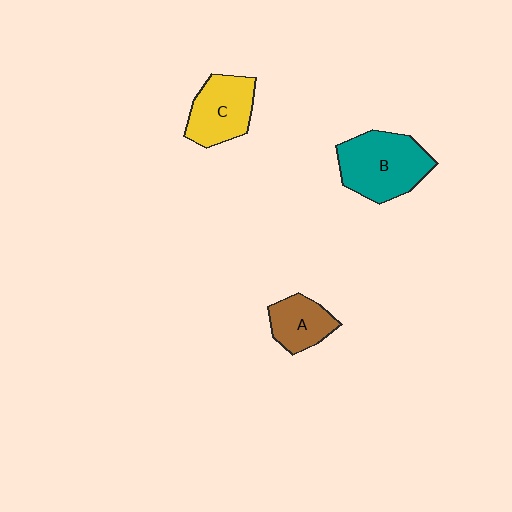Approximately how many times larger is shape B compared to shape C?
Approximately 1.3 times.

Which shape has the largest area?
Shape B (teal).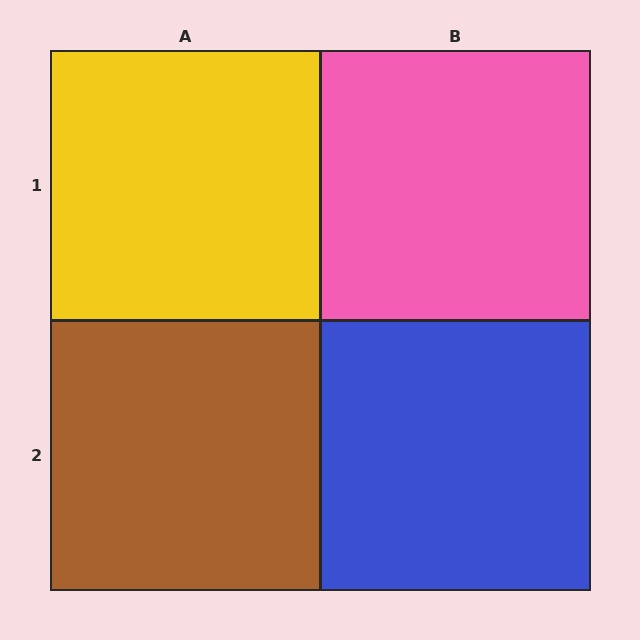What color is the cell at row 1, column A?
Yellow.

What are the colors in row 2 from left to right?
Brown, blue.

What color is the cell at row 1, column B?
Pink.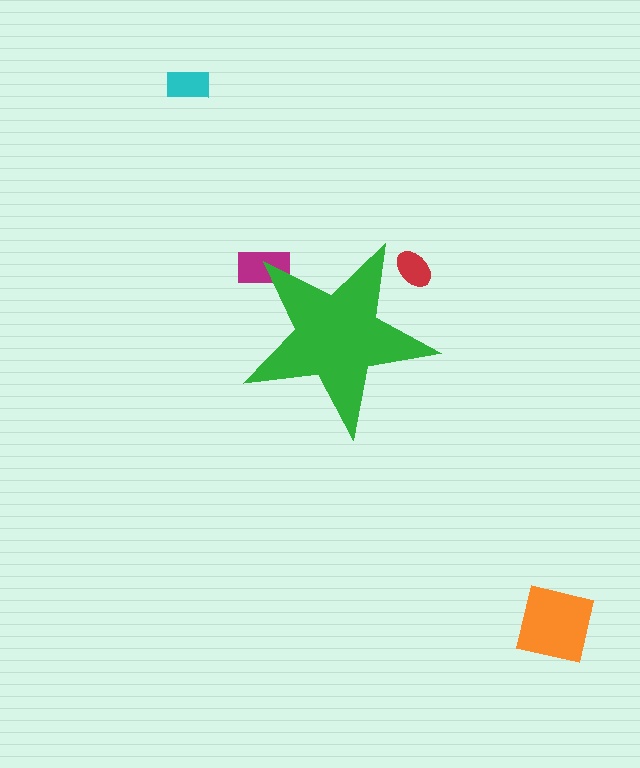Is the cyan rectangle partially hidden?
No, the cyan rectangle is fully visible.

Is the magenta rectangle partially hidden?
Yes, the magenta rectangle is partially hidden behind the green star.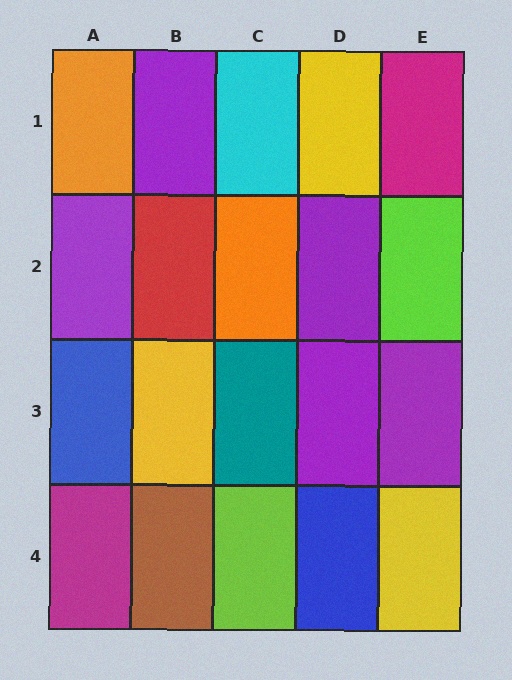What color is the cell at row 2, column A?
Purple.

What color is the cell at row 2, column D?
Purple.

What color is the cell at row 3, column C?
Teal.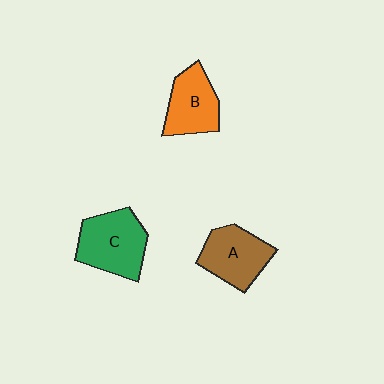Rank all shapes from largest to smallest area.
From largest to smallest: C (green), A (brown), B (orange).